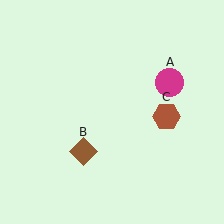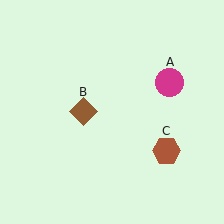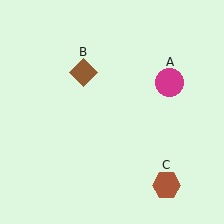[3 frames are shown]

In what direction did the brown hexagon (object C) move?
The brown hexagon (object C) moved down.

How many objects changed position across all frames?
2 objects changed position: brown diamond (object B), brown hexagon (object C).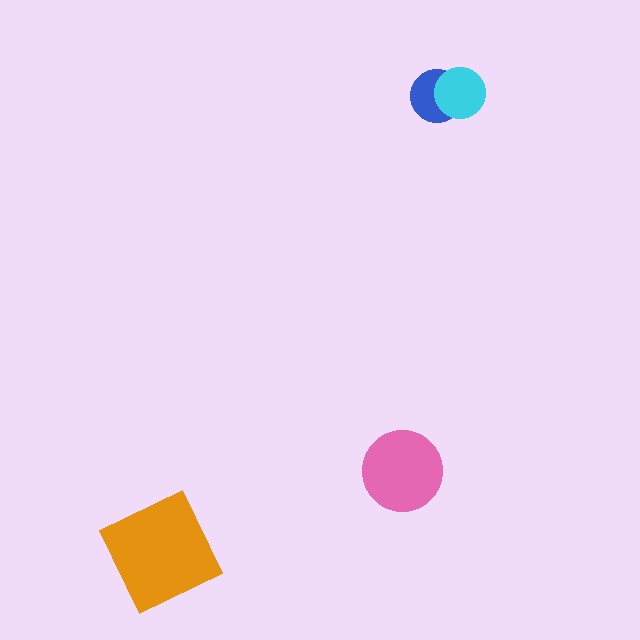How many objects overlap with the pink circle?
0 objects overlap with the pink circle.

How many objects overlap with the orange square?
0 objects overlap with the orange square.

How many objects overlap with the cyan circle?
1 object overlaps with the cyan circle.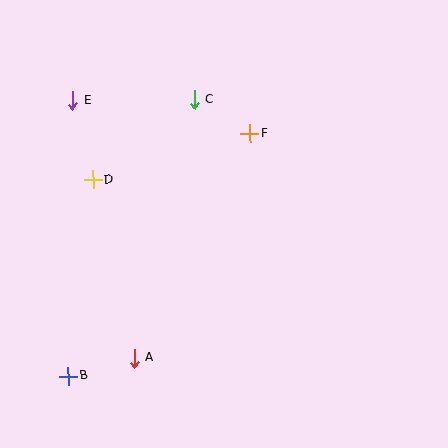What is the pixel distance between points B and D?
The distance between B and D is 198 pixels.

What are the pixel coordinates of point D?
Point D is at (93, 180).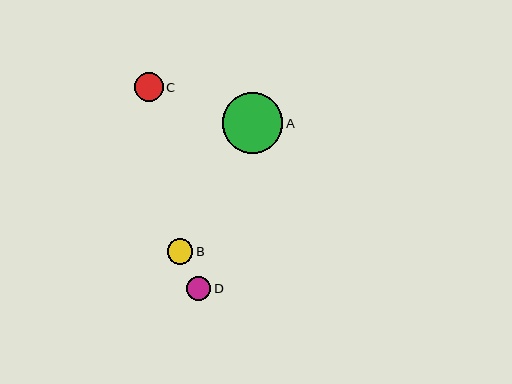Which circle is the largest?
Circle A is the largest with a size of approximately 60 pixels.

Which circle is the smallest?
Circle D is the smallest with a size of approximately 24 pixels.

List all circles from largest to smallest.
From largest to smallest: A, C, B, D.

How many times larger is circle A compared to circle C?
Circle A is approximately 2.1 times the size of circle C.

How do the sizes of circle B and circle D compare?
Circle B and circle D are approximately the same size.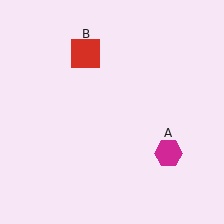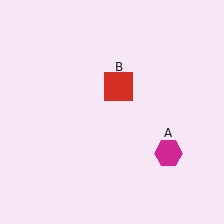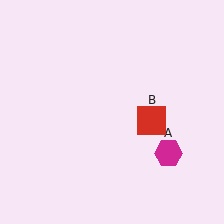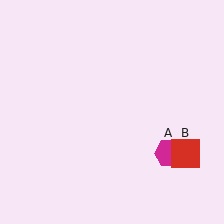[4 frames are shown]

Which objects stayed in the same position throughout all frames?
Magenta hexagon (object A) remained stationary.